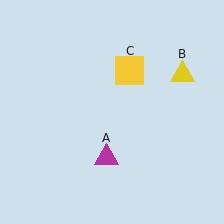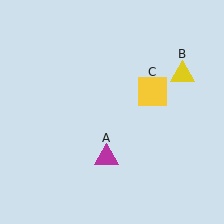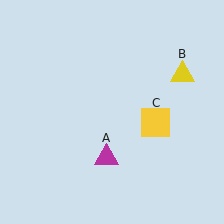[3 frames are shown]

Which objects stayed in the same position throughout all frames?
Magenta triangle (object A) and yellow triangle (object B) remained stationary.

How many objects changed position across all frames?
1 object changed position: yellow square (object C).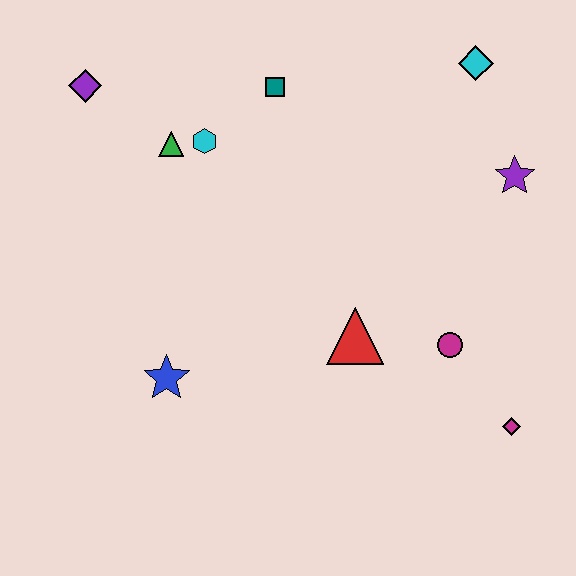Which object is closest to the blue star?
The red triangle is closest to the blue star.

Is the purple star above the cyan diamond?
No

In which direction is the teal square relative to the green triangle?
The teal square is to the right of the green triangle.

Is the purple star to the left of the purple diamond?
No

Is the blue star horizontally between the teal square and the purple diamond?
Yes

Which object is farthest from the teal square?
The magenta diamond is farthest from the teal square.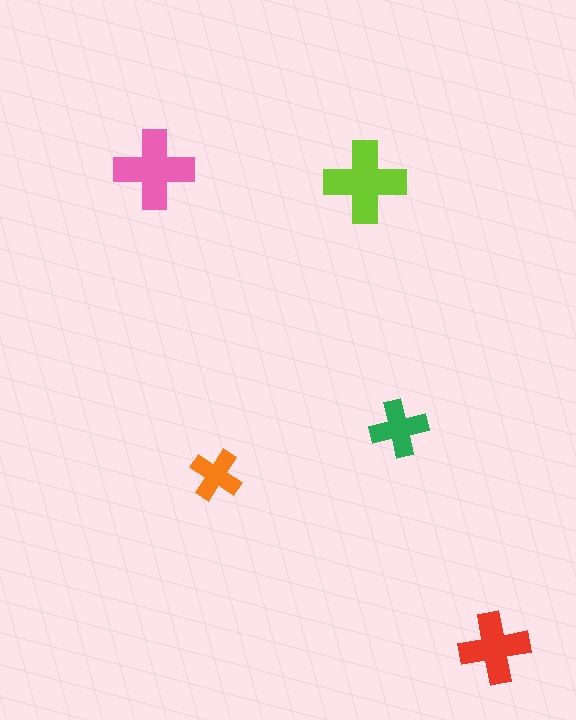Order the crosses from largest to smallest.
the lime one, the pink one, the red one, the green one, the orange one.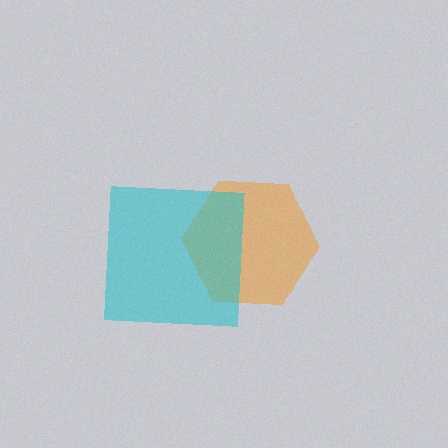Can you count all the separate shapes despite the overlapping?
Yes, there are 2 separate shapes.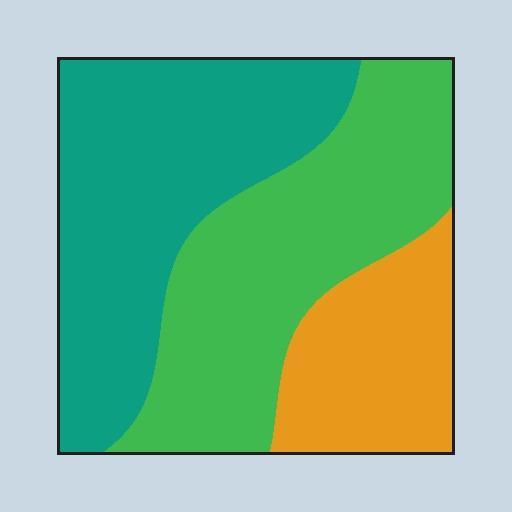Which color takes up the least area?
Orange, at roughly 20%.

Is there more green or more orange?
Green.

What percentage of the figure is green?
Green covers about 40% of the figure.